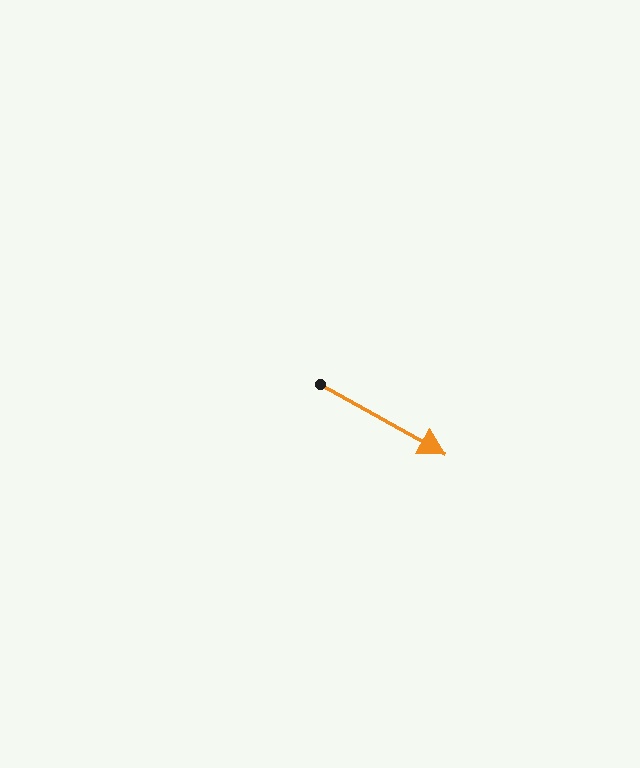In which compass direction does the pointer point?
Southeast.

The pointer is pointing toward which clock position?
Roughly 4 o'clock.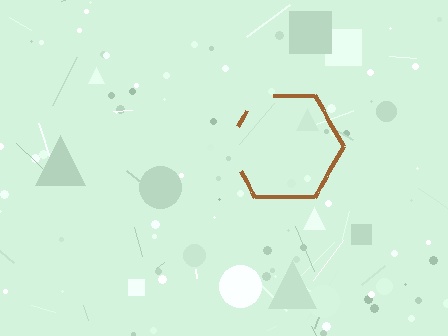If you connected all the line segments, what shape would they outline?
They would outline a hexagon.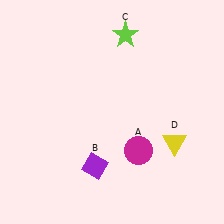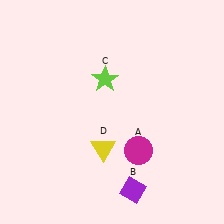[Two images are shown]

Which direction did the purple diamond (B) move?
The purple diamond (B) moved right.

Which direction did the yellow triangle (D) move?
The yellow triangle (D) moved left.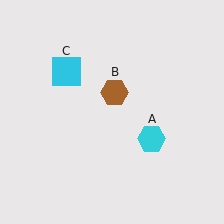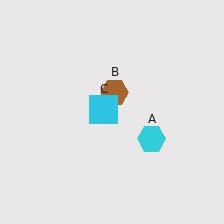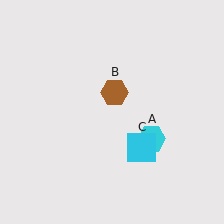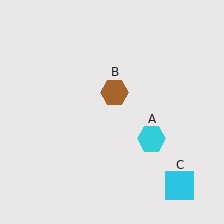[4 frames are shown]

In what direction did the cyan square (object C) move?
The cyan square (object C) moved down and to the right.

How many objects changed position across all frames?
1 object changed position: cyan square (object C).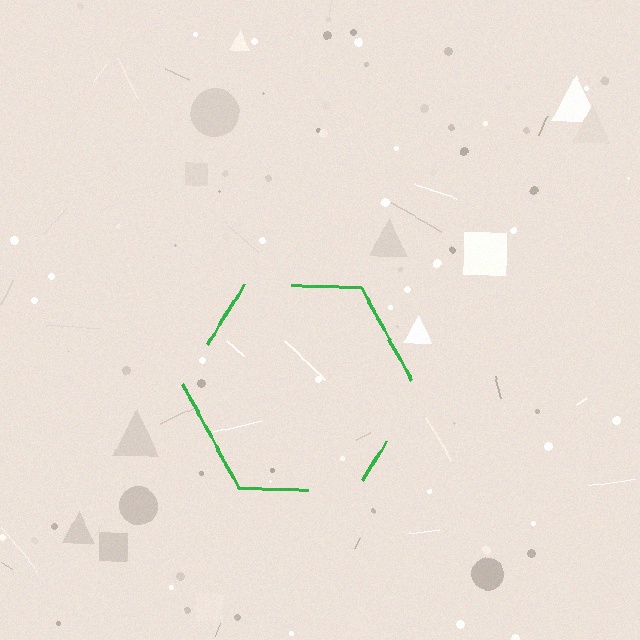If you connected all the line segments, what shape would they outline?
They would outline a hexagon.